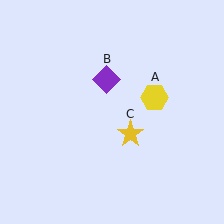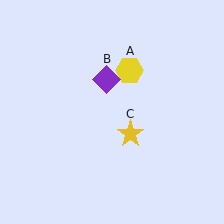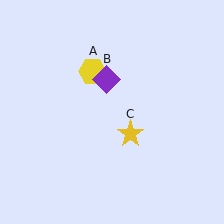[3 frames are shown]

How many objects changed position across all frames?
1 object changed position: yellow hexagon (object A).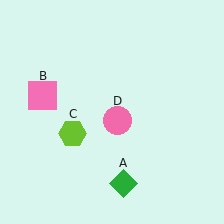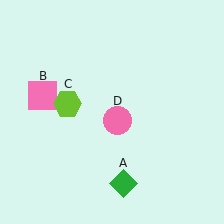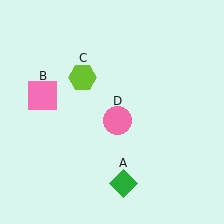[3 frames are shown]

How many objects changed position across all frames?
1 object changed position: lime hexagon (object C).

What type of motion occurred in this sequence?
The lime hexagon (object C) rotated clockwise around the center of the scene.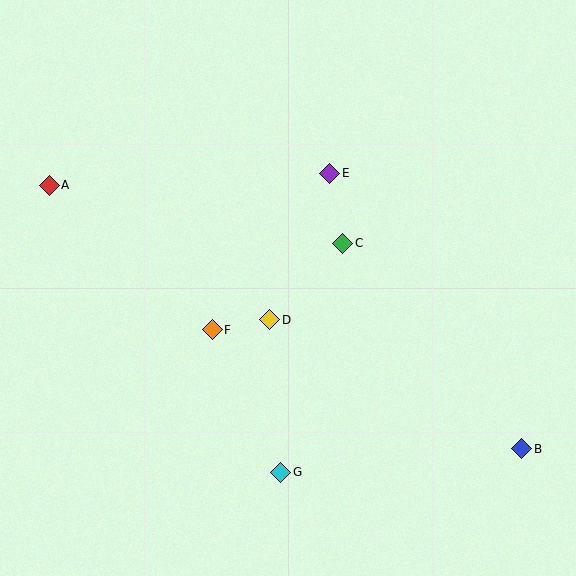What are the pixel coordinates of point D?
Point D is at (270, 320).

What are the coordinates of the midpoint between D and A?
The midpoint between D and A is at (159, 253).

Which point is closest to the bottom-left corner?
Point G is closest to the bottom-left corner.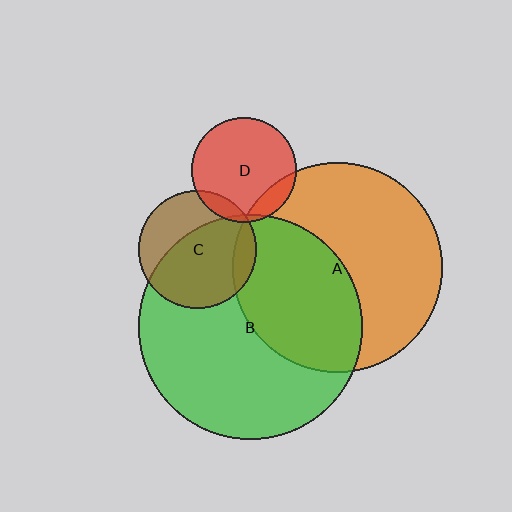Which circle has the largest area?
Circle B (green).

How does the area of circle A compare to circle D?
Approximately 4.0 times.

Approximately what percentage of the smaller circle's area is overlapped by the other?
Approximately 65%.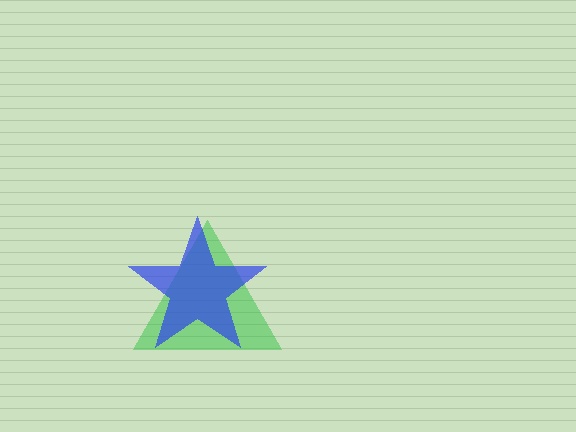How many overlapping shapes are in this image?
There are 2 overlapping shapes in the image.